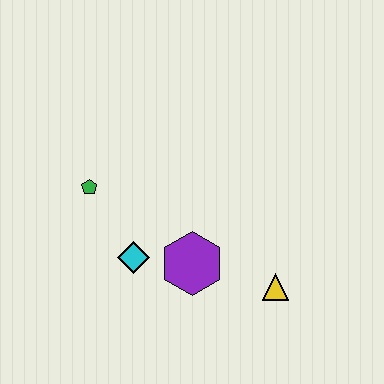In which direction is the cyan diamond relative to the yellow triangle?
The cyan diamond is to the left of the yellow triangle.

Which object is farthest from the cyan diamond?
The yellow triangle is farthest from the cyan diamond.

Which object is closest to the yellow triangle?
The purple hexagon is closest to the yellow triangle.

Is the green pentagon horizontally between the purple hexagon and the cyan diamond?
No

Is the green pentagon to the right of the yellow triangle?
No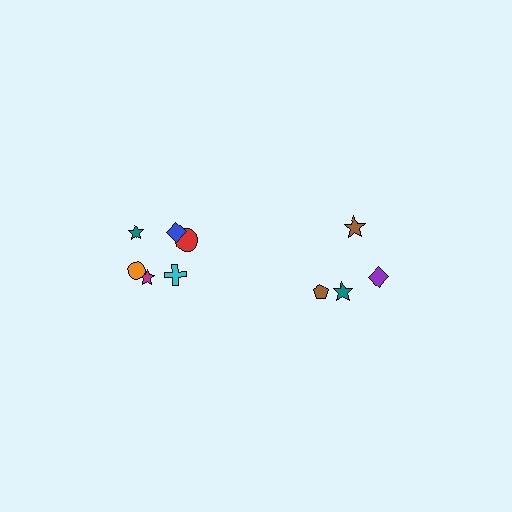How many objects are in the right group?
There are 4 objects.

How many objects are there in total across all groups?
There are 10 objects.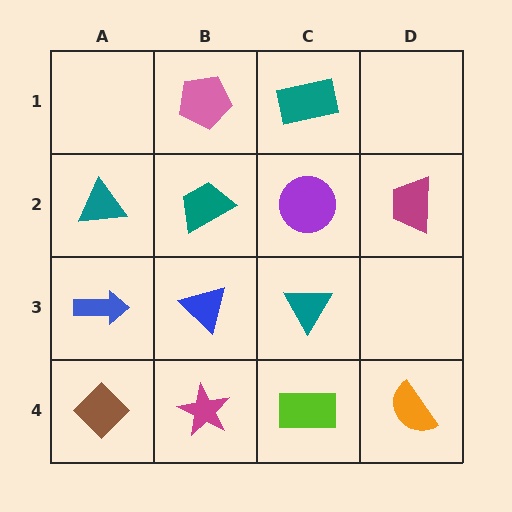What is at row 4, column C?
A lime rectangle.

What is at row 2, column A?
A teal triangle.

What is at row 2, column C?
A purple circle.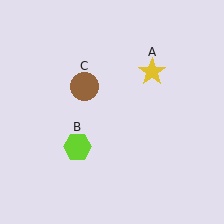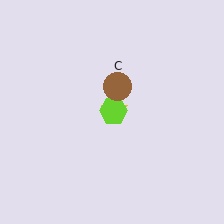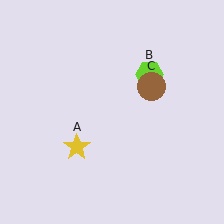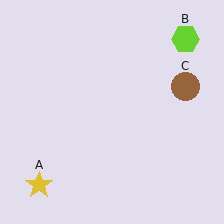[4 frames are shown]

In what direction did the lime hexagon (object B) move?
The lime hexagon (object B) moved up and to the right.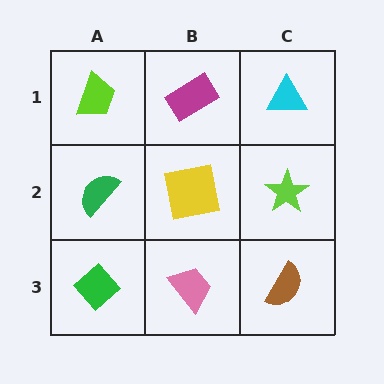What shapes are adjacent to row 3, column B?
A yellow square (row 2, column B), a green diamond (row 3, column A), a brown semicircle (row 3, column C).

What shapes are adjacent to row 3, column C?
A lime star (row 2, column C), a pink trapezoid (row 3, column B).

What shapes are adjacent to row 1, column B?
A yellow square (row 2, column B), a lime trapezoid (row 1, column A), a cyan triangle (row 1, column C).